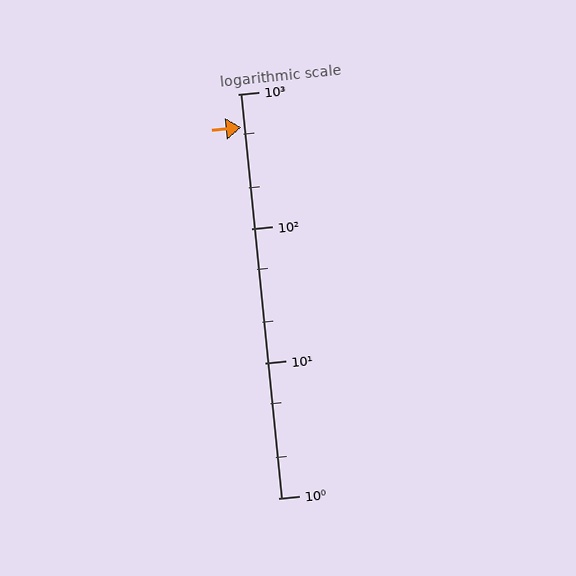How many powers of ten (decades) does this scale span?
The scale spans 3 decades, from 1 to 1000.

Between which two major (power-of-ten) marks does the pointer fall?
The pointer is between 100 and 1000.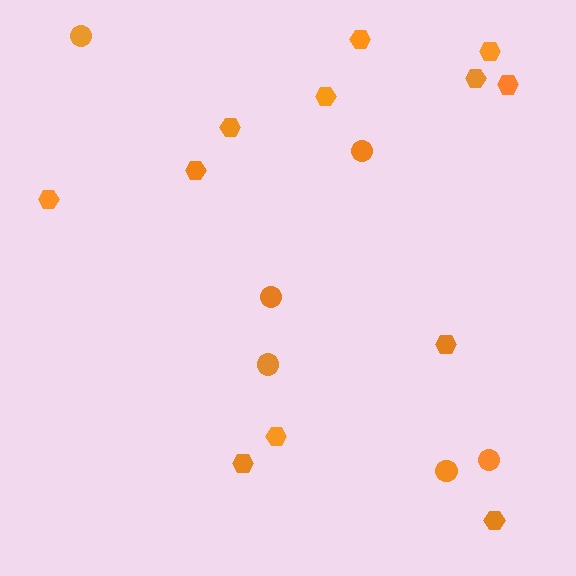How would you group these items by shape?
There are 2 groups: one group of hexagons (12) and one group of circles (6).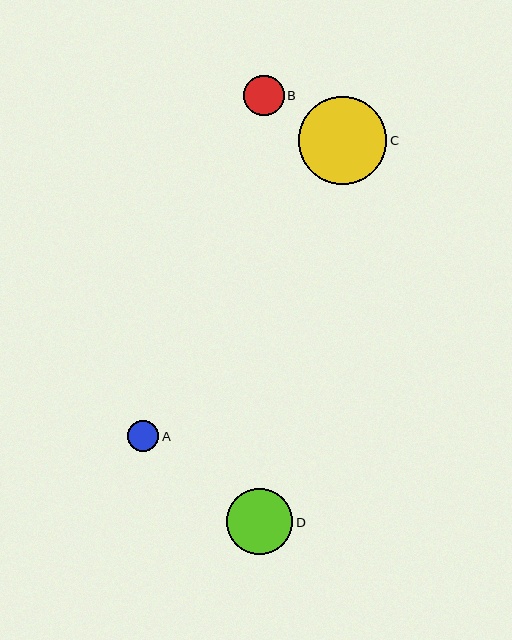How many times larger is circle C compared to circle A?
Circle C is approximately 2.8 times the size of circle A.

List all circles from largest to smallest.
From largest to smallest: C, D, B, A.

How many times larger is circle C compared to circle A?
Circle C is approximately 2.8 times the size of circle A.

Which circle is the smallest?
Circle A is the smallest with a size of approximately 31 pixels.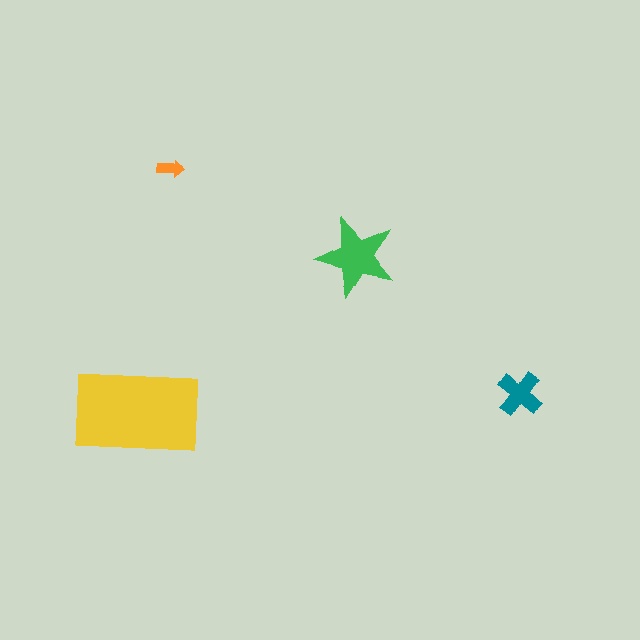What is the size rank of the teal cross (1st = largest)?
3rd.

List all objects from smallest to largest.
The orange arrow, the teal cross, the green star, the yellow rectangle.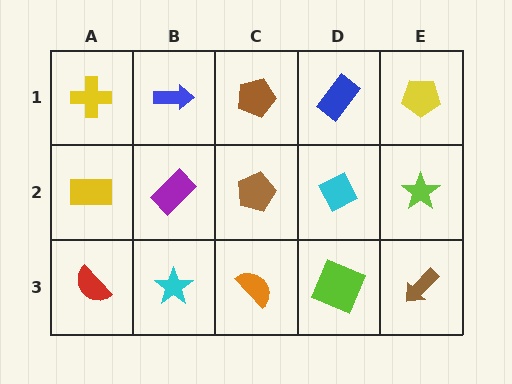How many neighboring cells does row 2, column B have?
4.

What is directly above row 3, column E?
A lime star.